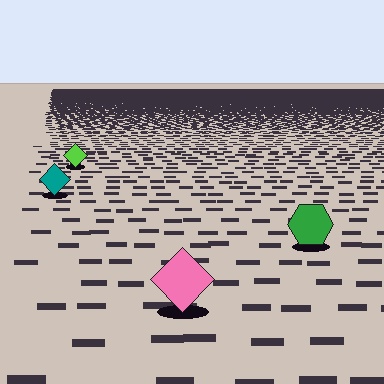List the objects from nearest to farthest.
From nearest to farthest: the pink diamond, the green hexagon, the teal diamond, the lime diamond.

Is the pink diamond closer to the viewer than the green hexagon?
Yes. The pink diamond is closer — you can tell from the texture gradient: the ground texture is coarser near it.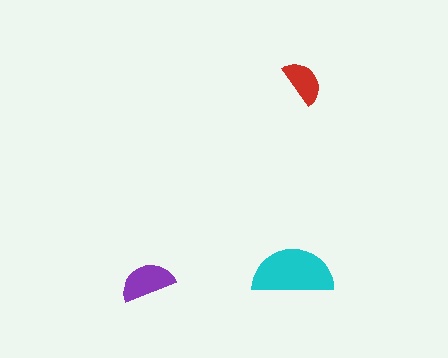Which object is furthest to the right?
The red semicircle is rightmost.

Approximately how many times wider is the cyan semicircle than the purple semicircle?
About 1.5 times wider.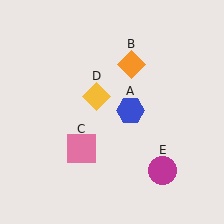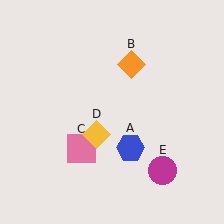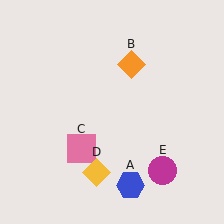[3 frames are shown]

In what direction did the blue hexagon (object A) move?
The blue hexagon (object A) moved down.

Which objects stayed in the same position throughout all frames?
Orange diamond (object B) and pink square (object C) and magenta circle (object E) remained stationary.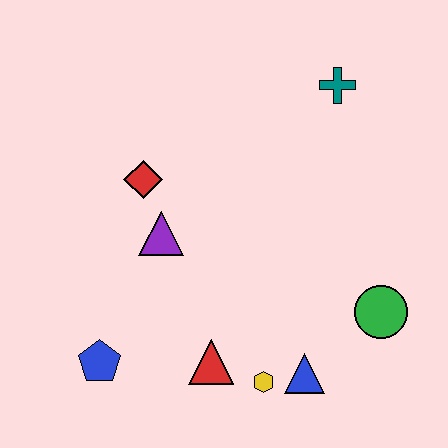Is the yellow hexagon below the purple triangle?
Yes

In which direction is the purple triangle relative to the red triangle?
The purple triangle is above the red triangle.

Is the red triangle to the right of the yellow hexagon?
No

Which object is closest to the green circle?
The blue triangle is closest to the green circle.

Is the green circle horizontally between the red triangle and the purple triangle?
No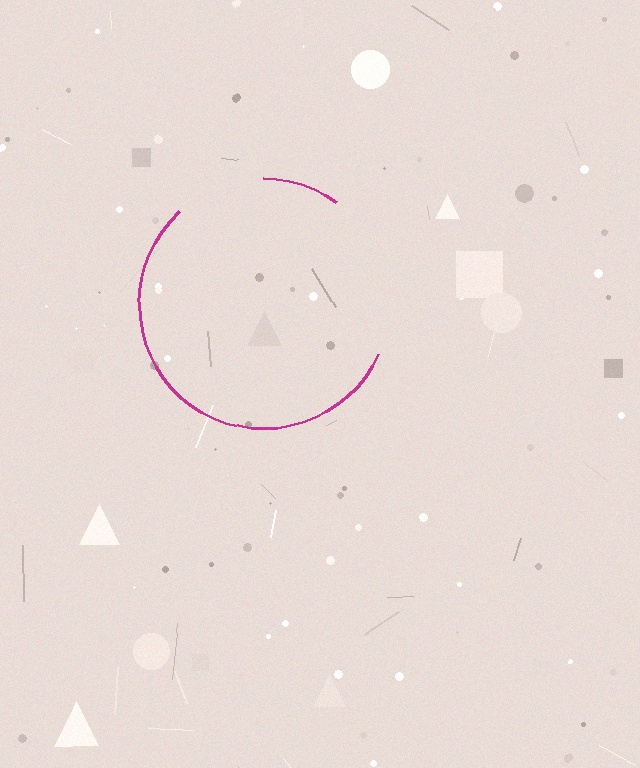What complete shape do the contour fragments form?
The contour fragments form a circle.